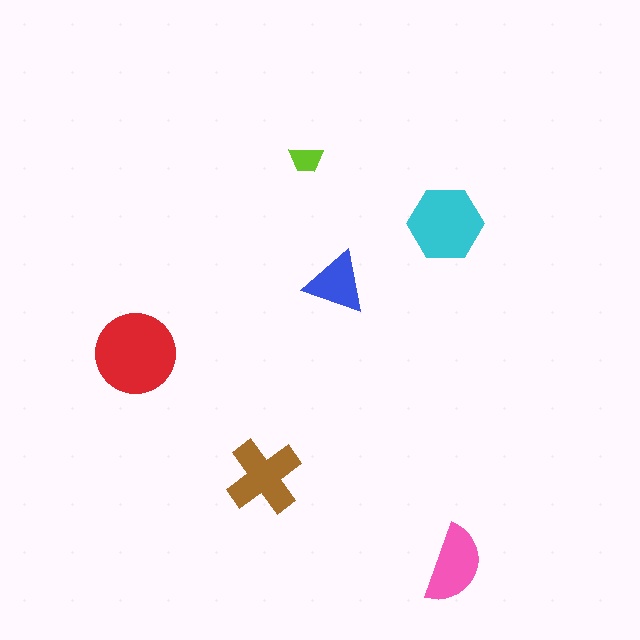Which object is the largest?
The red circle.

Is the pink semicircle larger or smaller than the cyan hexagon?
Smaller.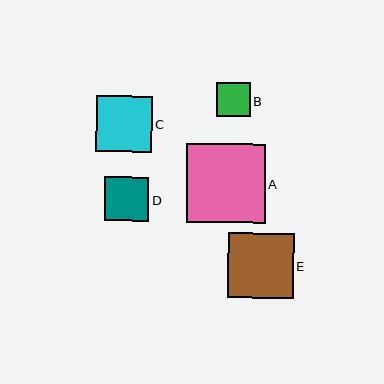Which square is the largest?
Square A is the largest with a size of approximately 79 pixels.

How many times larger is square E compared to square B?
Square E is approximately 1.9 times the size of square B.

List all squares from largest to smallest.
From largest to smallest: A, E, C, D, B.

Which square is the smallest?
Square B is the smallest with a size of approximately 34 pixels.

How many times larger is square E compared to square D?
Square E is approximately 1.5 times the size of square D.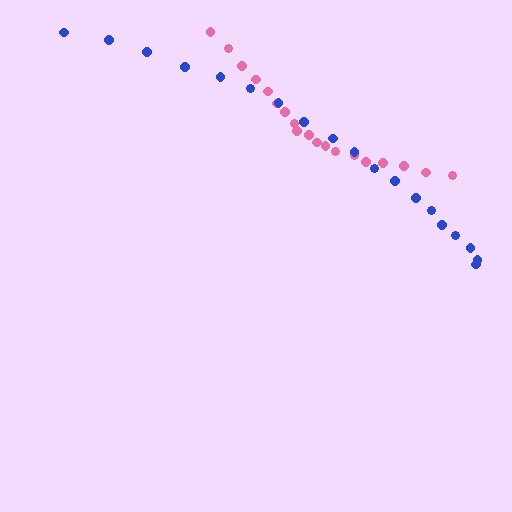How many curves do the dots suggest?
There are 2 distinct paths.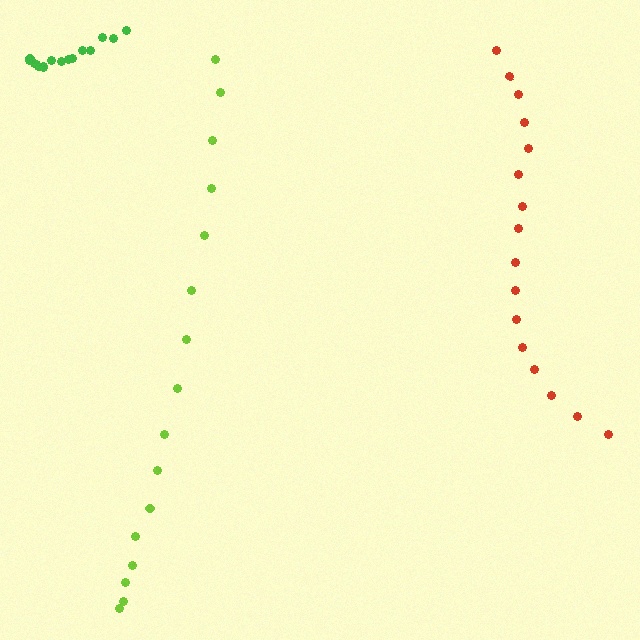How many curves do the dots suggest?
There are 3 distinct paths.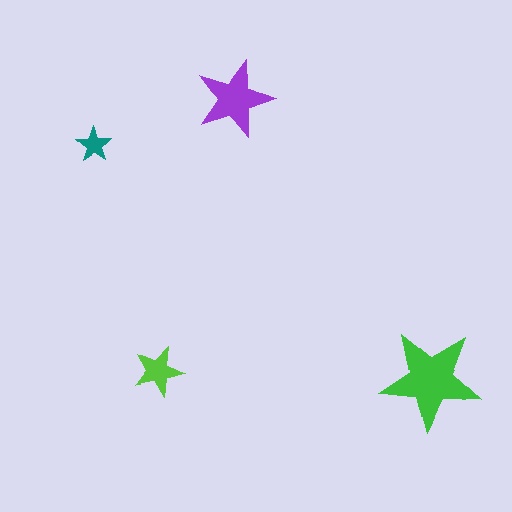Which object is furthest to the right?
The green star is rightmost.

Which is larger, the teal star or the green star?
The green one.